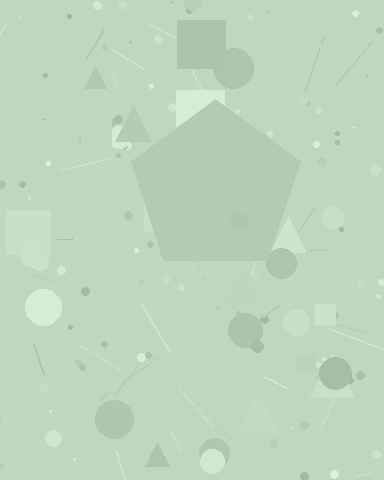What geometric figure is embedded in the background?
A pentagon is embedded in the background.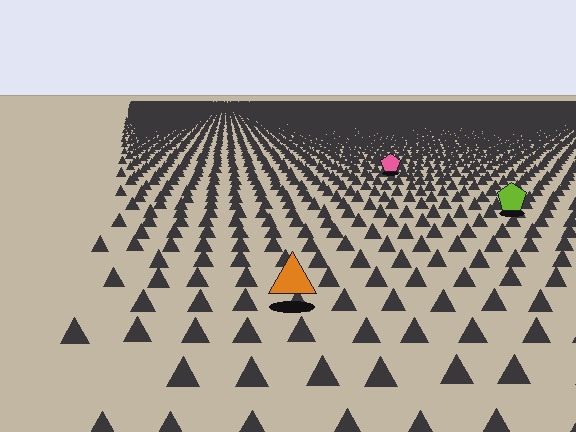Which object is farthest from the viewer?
The pink pentagon is farthest from the viewer. It appears smaller and the ground texture around it is denser.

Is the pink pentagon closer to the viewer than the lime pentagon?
No. The lime pentagon is closer — you can tell from the texture gradient: the ground texture is coarser near it.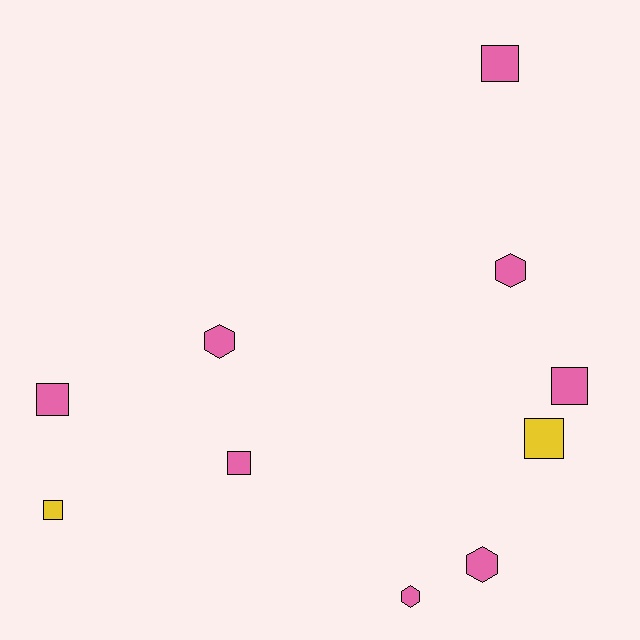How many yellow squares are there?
There are 2 yellow squares.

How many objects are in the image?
There are 10 objects.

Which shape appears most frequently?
Square, with 6 objects.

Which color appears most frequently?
Pink, with 8 objects.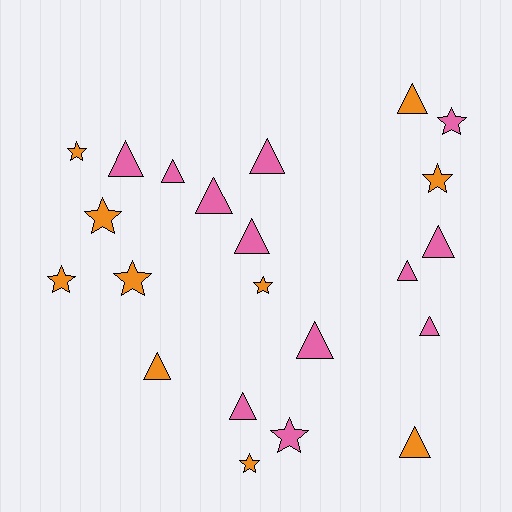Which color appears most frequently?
Pink, with 12 objects.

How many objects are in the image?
There are 22 objects.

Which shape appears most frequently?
Triangle, with 13 objects.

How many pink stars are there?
There are 2 pink stars.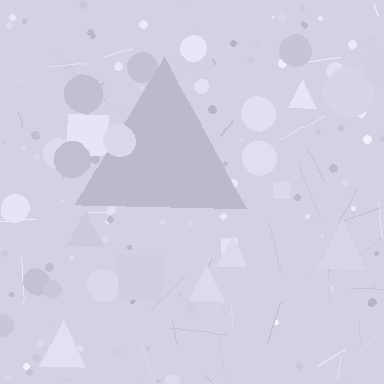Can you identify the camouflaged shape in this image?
The camouflaged shape is a triangle.